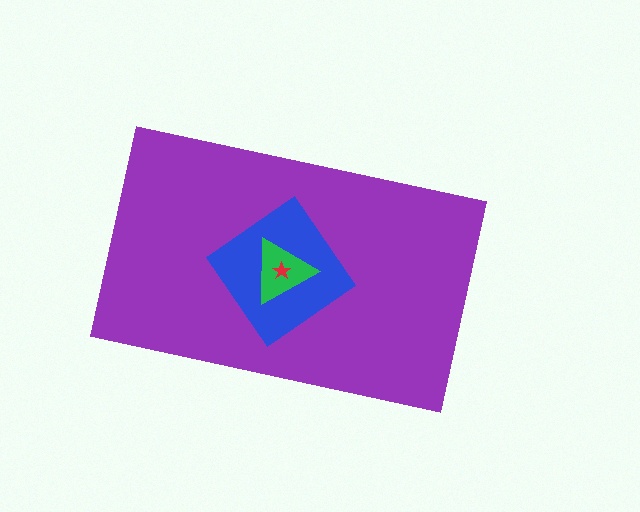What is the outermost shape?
The purple rectangle.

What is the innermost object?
The red star.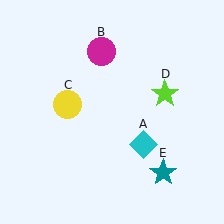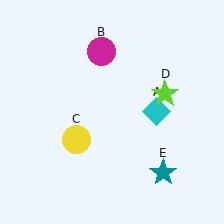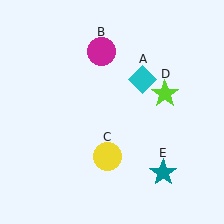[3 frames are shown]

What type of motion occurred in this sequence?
The cyan diamond (object A), yellow circle (object C) rotated counterclockwise around the center of the scene.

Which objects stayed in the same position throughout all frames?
Magenta circle (object B) and lime star (object D) and teal star (object E) remained stationary.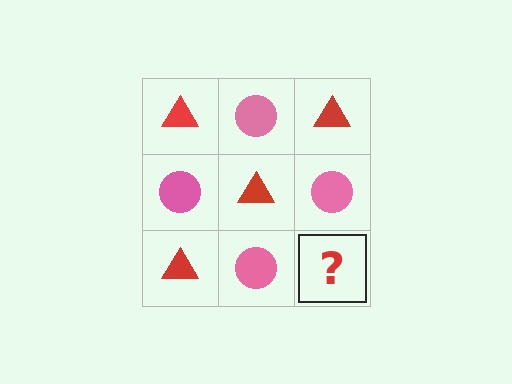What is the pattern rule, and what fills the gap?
The rule is that it alternates red triangle and pink circle in a checkerboard pattern. The gap should be filled with a red triangle.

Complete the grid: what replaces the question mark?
The question mark should be replaced with a red triangle.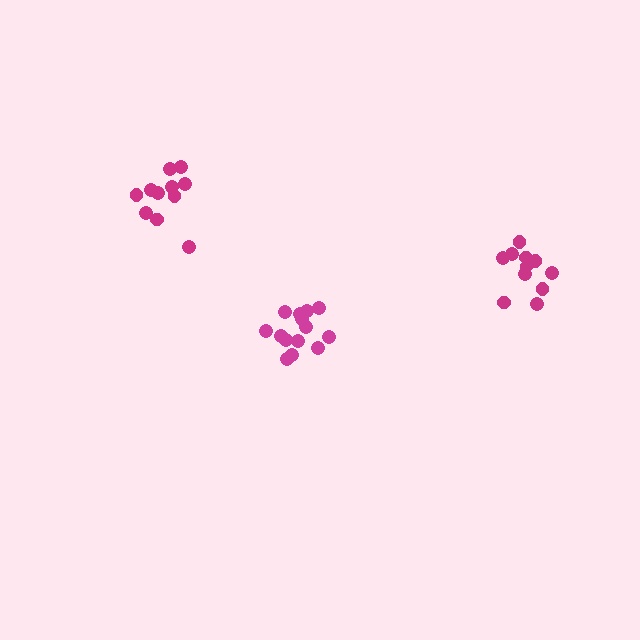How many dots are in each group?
Group 1: 11 dots, Group 2: 11 dots, Group 3: 14 dots (36 total).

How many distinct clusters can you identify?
There are 3 distinct clusters.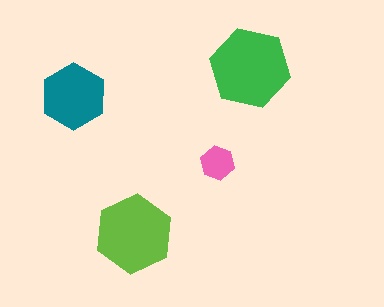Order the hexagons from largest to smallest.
the green one, the lime one, the teal one, the pink one.